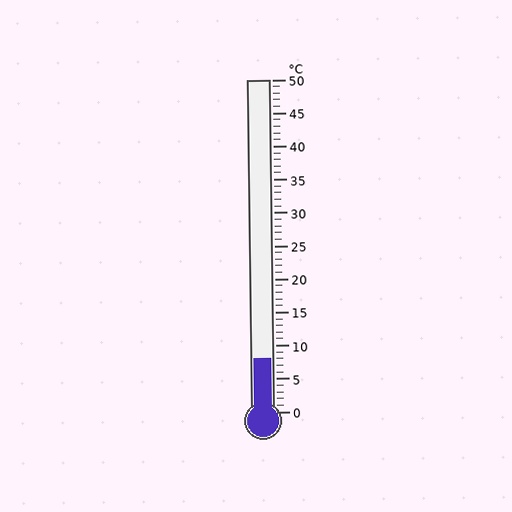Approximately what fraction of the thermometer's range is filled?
The thermometer is filled to approximately 15% of its range.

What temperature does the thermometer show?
The thermometer shows approximately 8°C.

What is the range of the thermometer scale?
The thermometer scale ranges from 0°C to 50°C.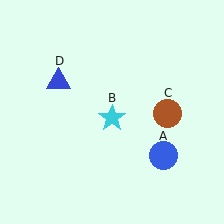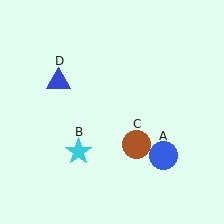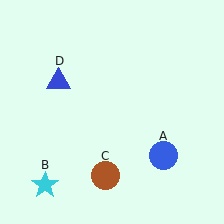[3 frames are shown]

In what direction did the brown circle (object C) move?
The brown circle (object C) moved down and to the left.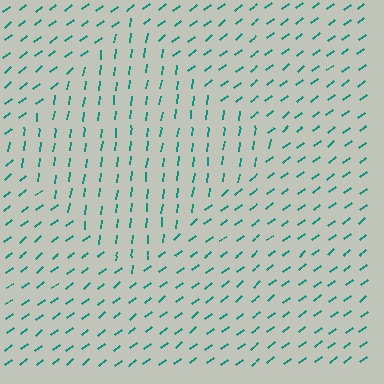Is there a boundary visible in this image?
Yes, there is a texture boundary formed by a change in line orientation.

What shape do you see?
I see a diamond.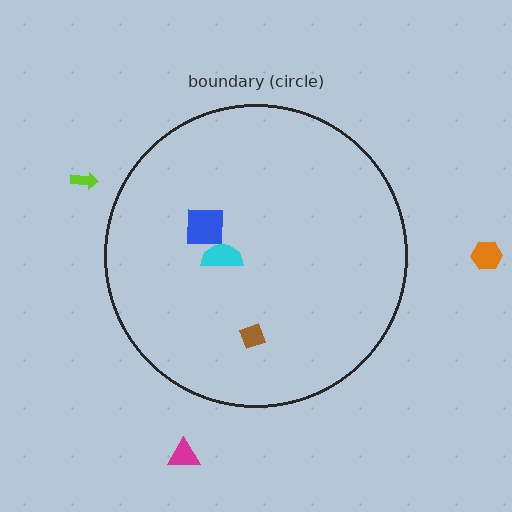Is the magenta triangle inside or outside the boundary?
Outside.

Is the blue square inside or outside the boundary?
Inside.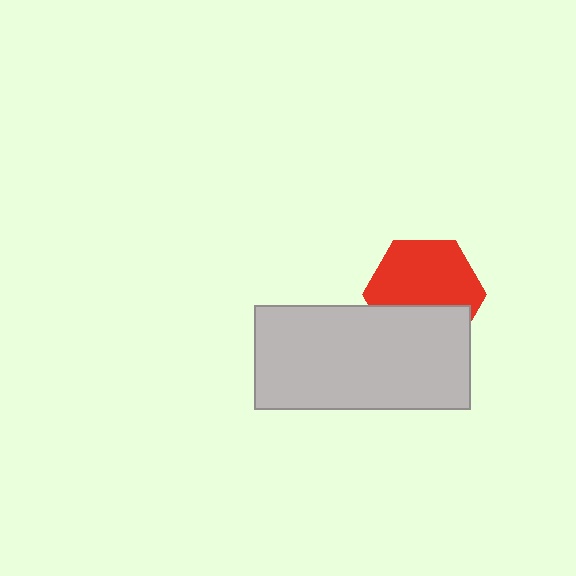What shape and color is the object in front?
The object in front is a light gray rectangle.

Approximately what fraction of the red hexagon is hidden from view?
Roughly 37% of the red hexagon is hidden behind the light gray rectangle.